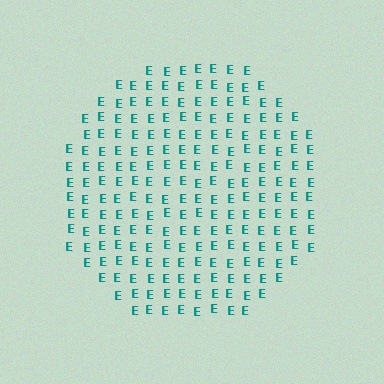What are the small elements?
The small elements are letter E's.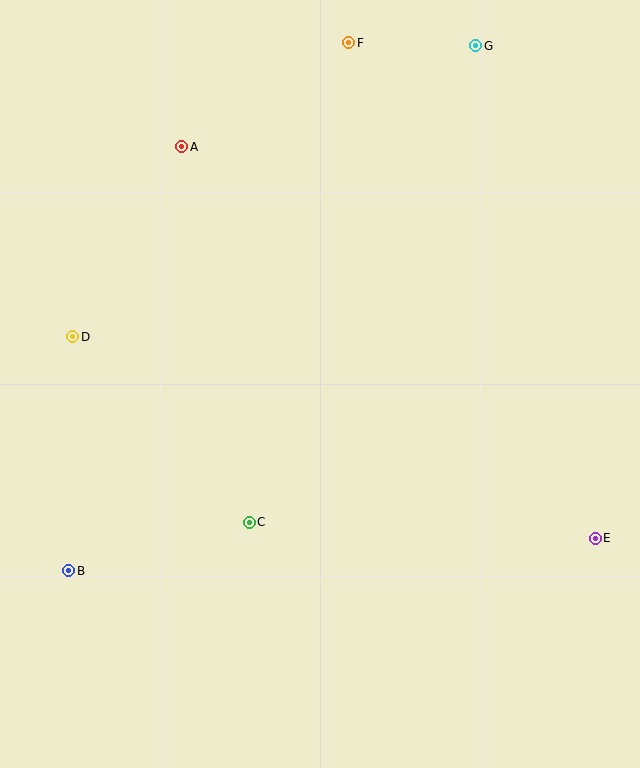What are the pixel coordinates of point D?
Point D is at (73, 337).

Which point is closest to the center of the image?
Point C at (249, 522) is closest to the center.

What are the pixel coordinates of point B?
Point B is at (69, 571).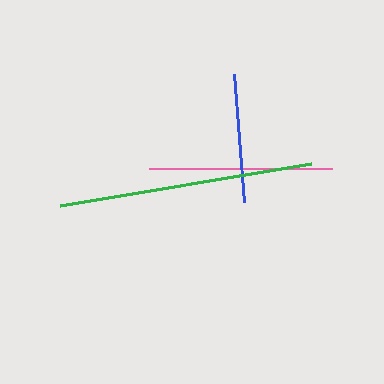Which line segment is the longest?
The green line is the longest at approximately 254 pixels.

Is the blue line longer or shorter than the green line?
The green line is longer than the blue line.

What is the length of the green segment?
The green segment is approximately 254 pixels long.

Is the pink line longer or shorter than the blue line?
The pink line is longer than the blue line.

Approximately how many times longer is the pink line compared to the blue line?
The pink line is approximately 1.4 times the length of the blue line.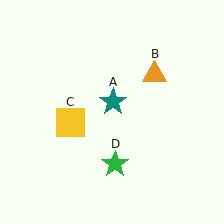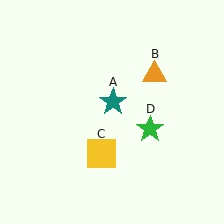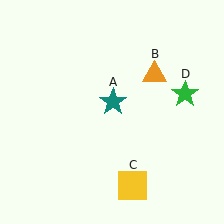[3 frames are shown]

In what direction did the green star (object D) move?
The green star (object D) moved up and to the right.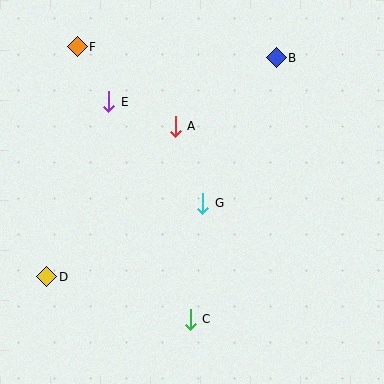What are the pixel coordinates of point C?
Point C is at (190, 319).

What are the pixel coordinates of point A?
Point A is at (175, 126).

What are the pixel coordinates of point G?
Point G is at (203, 203).